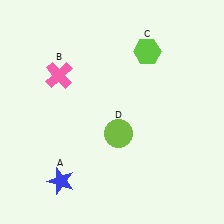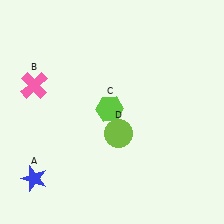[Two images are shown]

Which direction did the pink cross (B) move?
The pink cross (B) moved left.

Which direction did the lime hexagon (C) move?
The lime hexagon (C) moved down.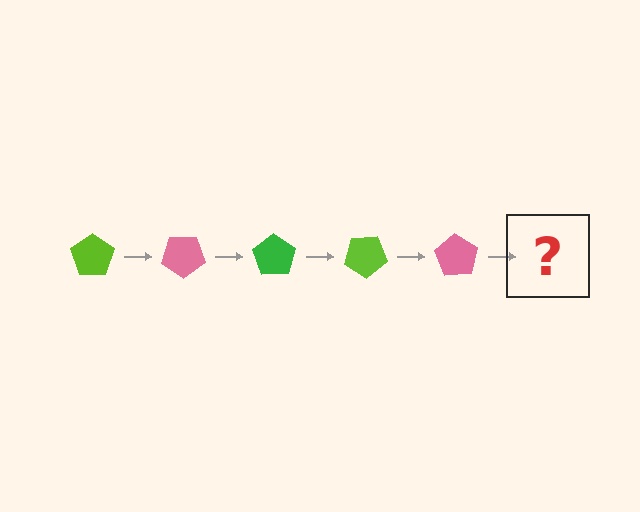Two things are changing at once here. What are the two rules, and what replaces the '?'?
The two rules are that it rotates 35 degrees each step and the color cycles through lime, pink, and green. The '?' should be a green pentagon, rotated 175 degrees from the start.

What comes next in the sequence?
The next element should be a green pentagon, rotated 175 degrees from the start.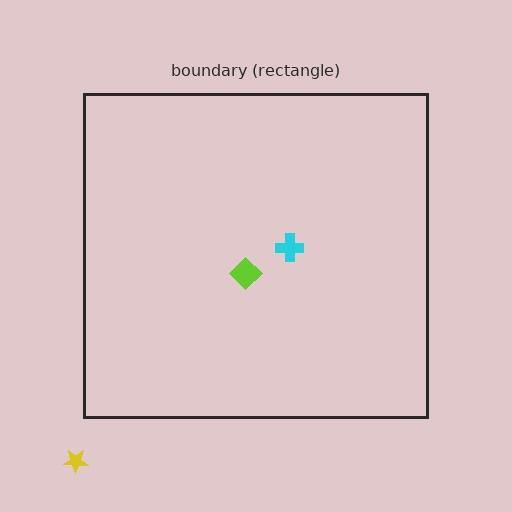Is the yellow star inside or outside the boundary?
Outside.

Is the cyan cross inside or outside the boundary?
Inside.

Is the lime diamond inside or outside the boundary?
Inside.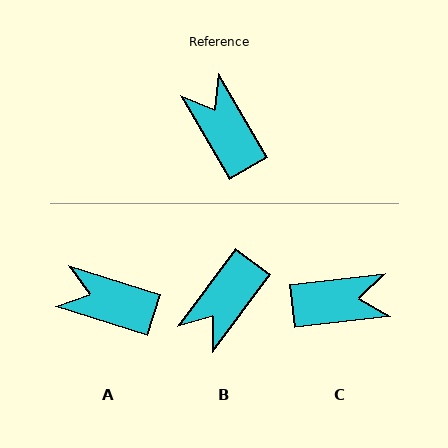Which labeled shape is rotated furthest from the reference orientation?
C, about 114 degrees away.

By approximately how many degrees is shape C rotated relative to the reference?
Approximately 114 degrees clockwise.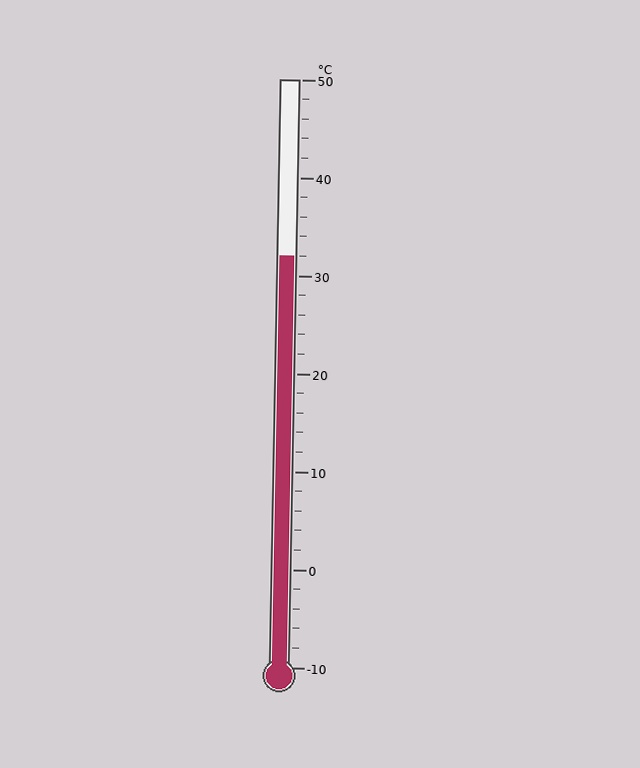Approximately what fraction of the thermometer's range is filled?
The thermometer is filled to approximately 70% of its range.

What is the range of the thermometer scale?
The thermometer scale ranges from -10°C to 50°C.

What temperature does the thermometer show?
The thermometer shows approximately 32°C.